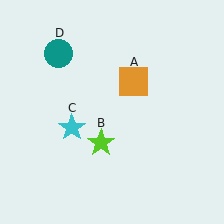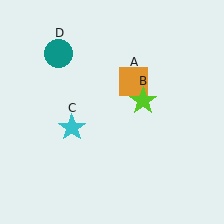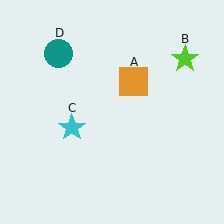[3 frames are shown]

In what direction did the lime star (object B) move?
The lime star (object B) moved up and to the right.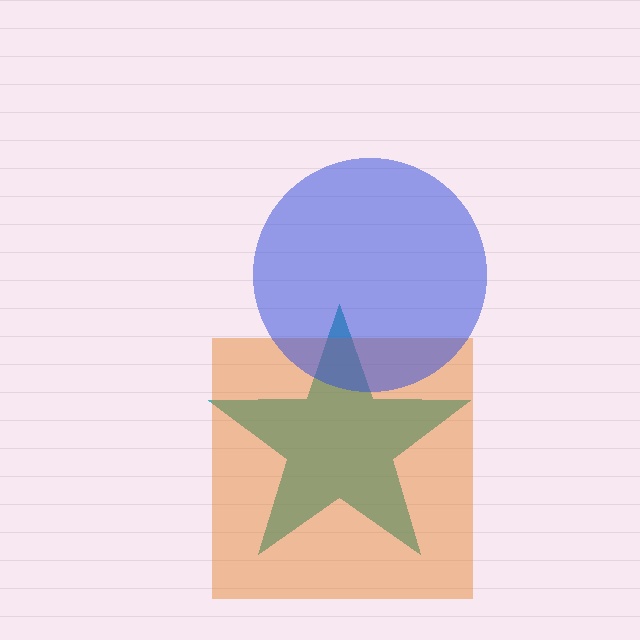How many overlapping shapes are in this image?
There are 3 overlapping shapes in the image.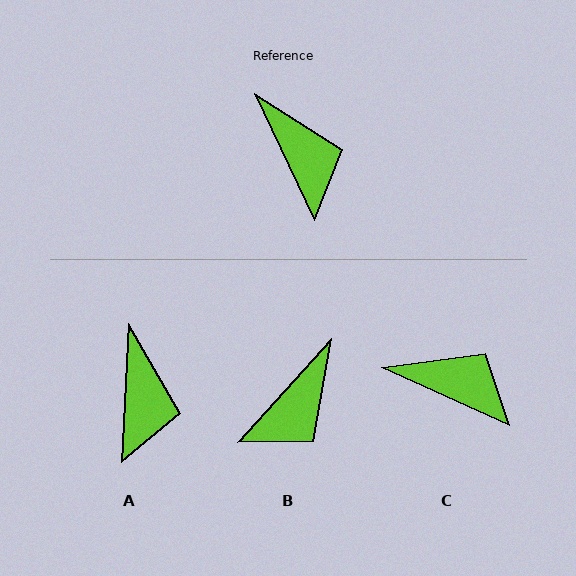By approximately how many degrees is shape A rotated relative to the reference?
Approximately 28 degrees clockwise.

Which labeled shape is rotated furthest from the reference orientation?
B, about 68 degrees away.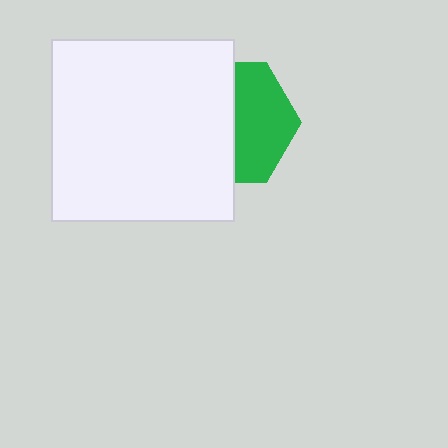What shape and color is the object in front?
The object in front is a white square.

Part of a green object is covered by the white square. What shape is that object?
It is a hexagon.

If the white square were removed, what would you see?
You would see the complete green hexagon.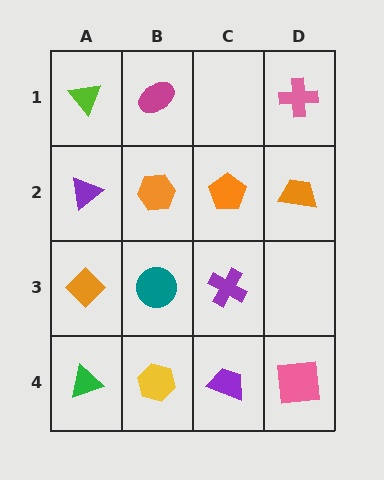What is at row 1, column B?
A magenta ellipse.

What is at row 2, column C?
An orange pentagon.